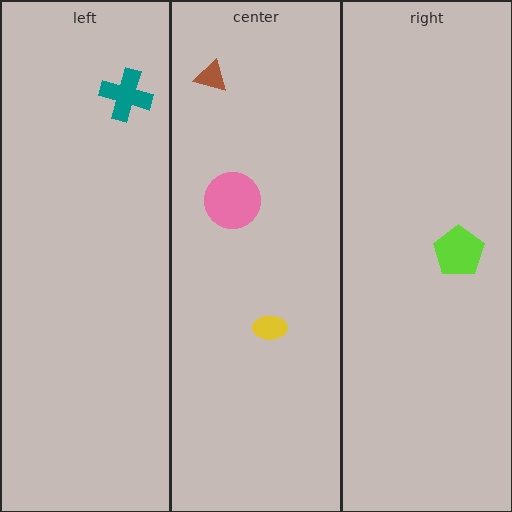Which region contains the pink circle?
The center region.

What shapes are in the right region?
The lime pentagon.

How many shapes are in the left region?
1.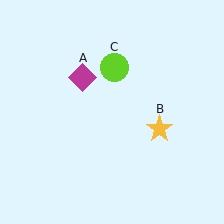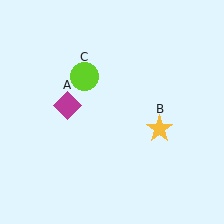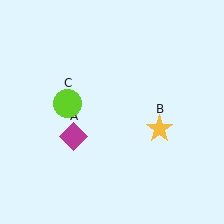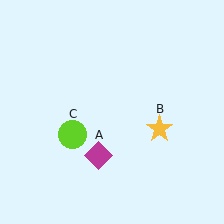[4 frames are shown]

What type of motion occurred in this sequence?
The magenta diamond (object A), lime circle (object C) rotated counterclockwise around the center of the scene.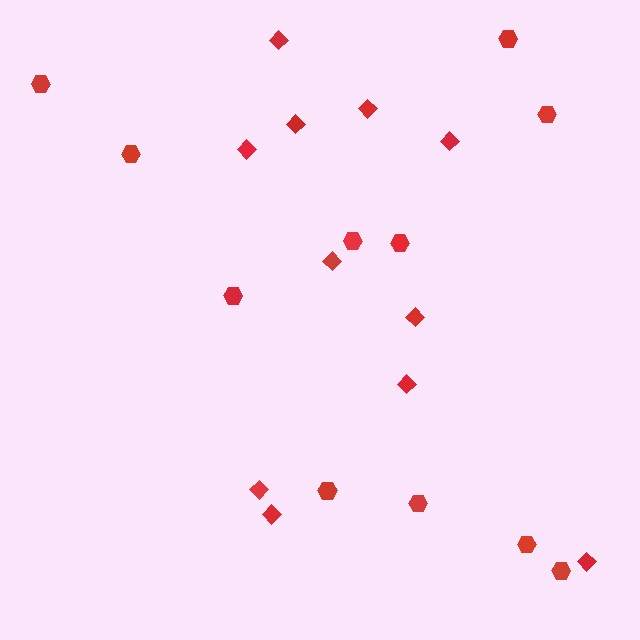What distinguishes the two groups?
There are 2 groups: one group of hexagons (11) and one group of diamonds (11).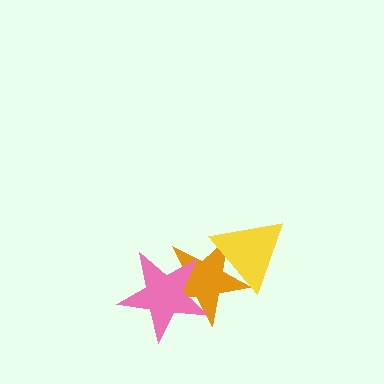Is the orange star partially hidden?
Yes, it is partially covered by another shape.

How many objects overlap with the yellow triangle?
1 object overlaps with the yellow triangle.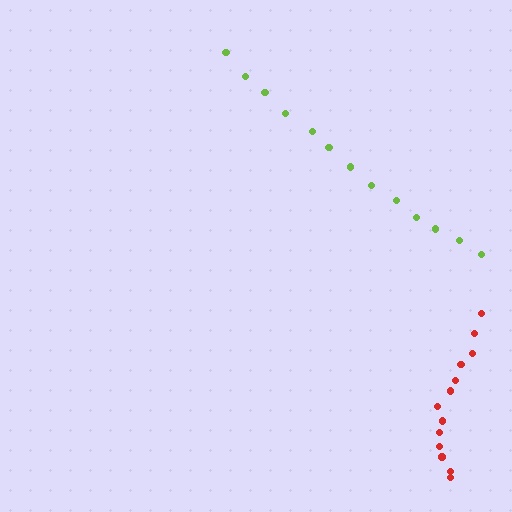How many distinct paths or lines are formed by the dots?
There are 2 distinct paths.